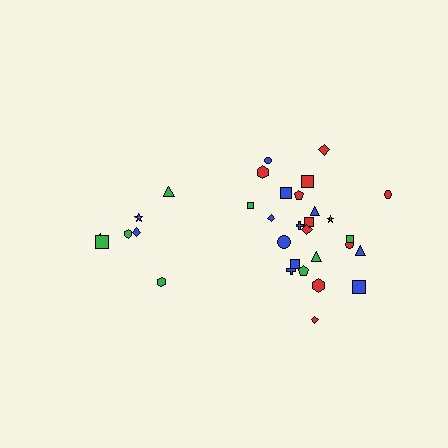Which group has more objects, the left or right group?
The right group.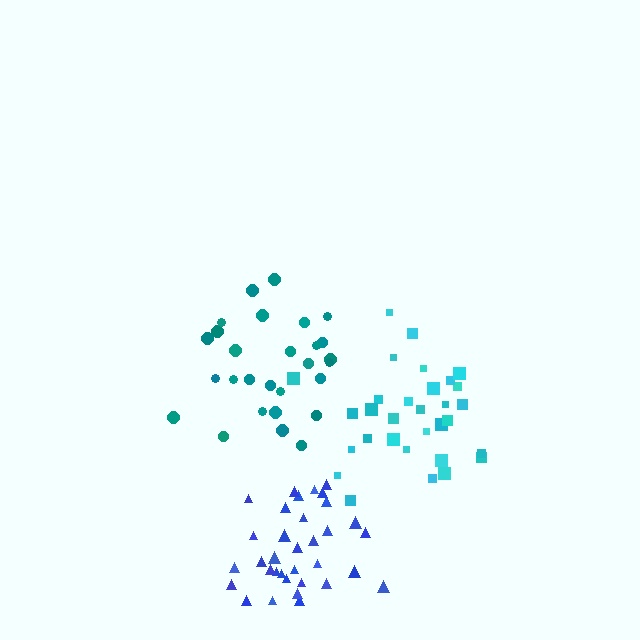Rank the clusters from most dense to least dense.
blue, cyan, teal.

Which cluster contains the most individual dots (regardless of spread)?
Blue (34).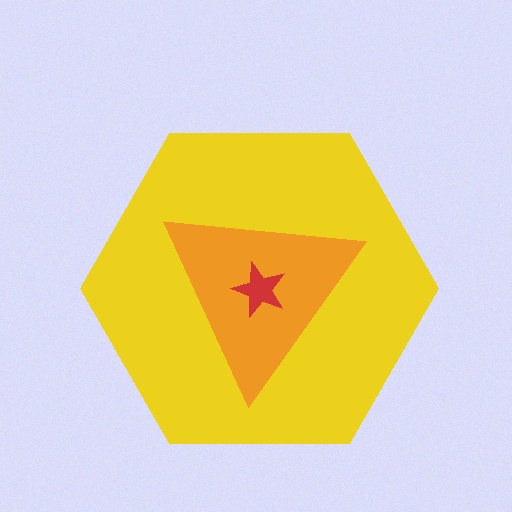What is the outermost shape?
The yellow hexagon.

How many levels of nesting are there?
3.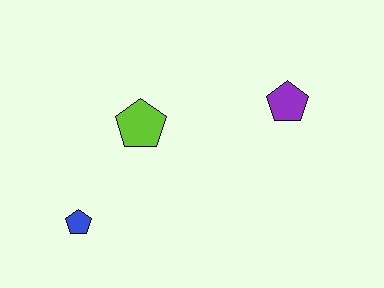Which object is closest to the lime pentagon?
The blue pentagon is closest to the lime pentagon.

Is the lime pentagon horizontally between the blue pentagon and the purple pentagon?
Yes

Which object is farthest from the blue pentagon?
The purple pentagon is farthest from the blue pentagon.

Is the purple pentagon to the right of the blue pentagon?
Yes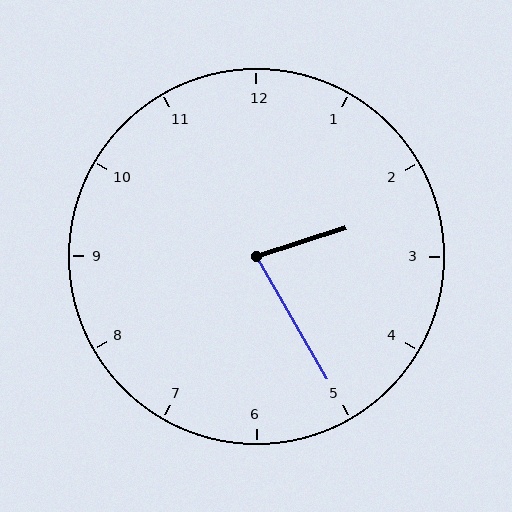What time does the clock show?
2:25.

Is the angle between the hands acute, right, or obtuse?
It is acute.